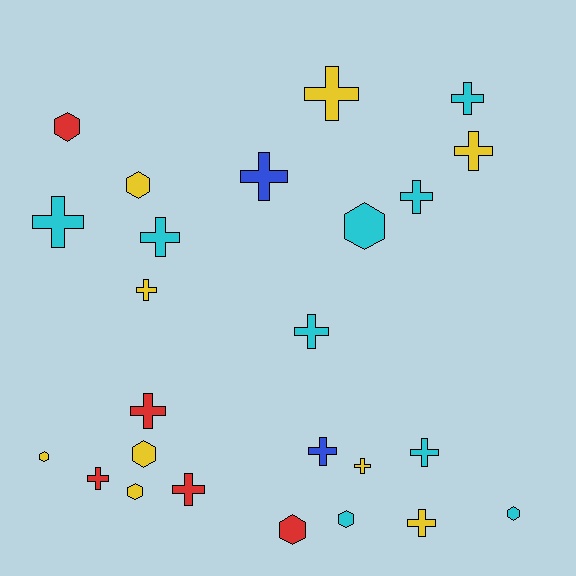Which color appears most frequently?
Cyan, with 9 objects.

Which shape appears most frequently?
Cross, with 16 objects.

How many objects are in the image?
There are 25 objects.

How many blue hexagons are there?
There are no blue hexagons.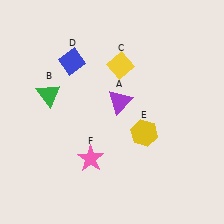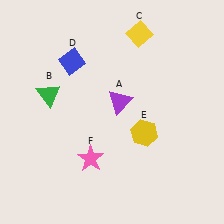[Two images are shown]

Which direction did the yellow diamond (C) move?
The yellow diamond (C) moved up.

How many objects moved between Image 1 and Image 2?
1 object moved between the two images.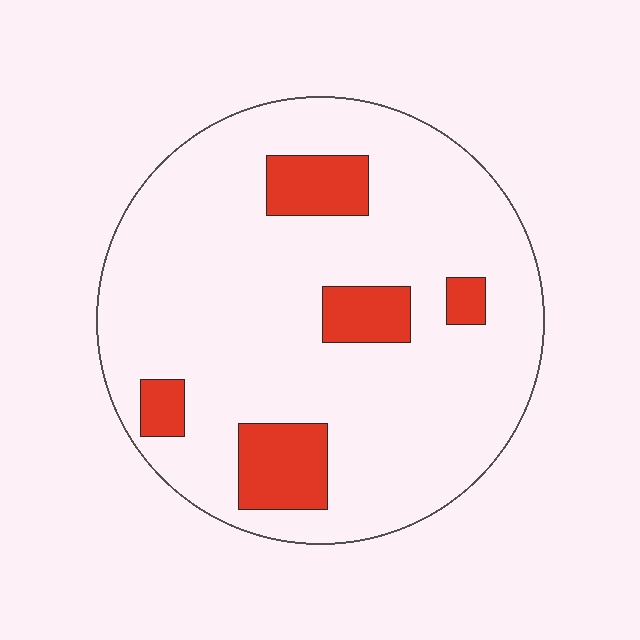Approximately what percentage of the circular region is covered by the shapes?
Approximately 15%.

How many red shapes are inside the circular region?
5.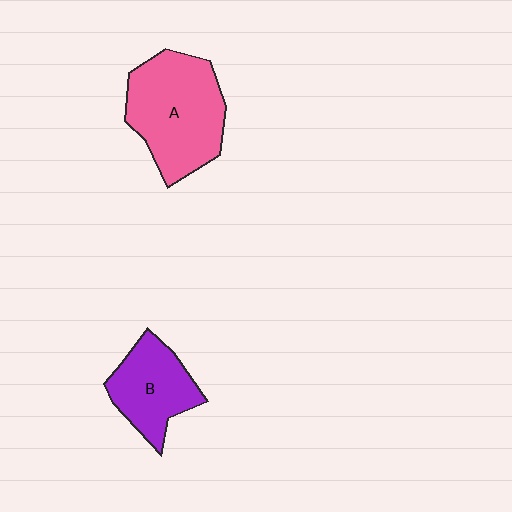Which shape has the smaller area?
Shape B (purple).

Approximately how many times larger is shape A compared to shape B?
Approximately 1.5 times.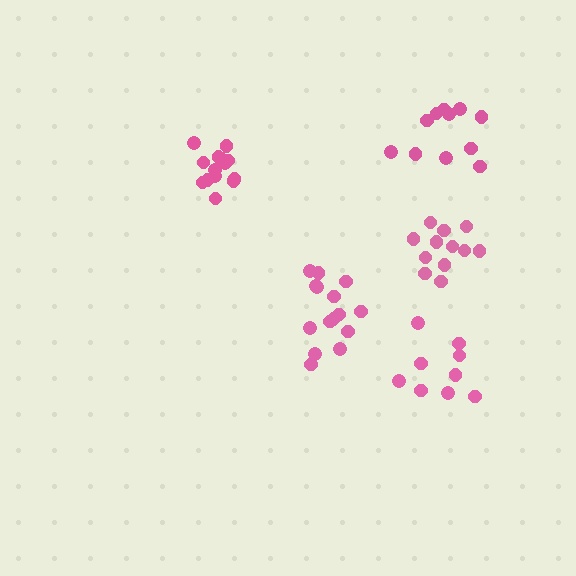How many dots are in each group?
Group 1: 15 dots, Group 2: 12 dots, Group 3: 9 dots, Group 4: 14 dots, Group 5: 11 dots (61 total).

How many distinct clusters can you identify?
There are 5 distinct clusters.